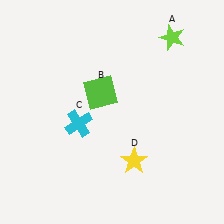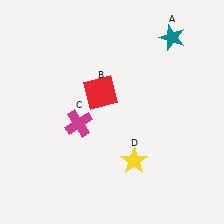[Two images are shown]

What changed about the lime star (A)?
In Image 1, A is lime. In Image 2, it changed to teal.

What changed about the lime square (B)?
In Image 1, B is lime. In Image 2, it changed to red.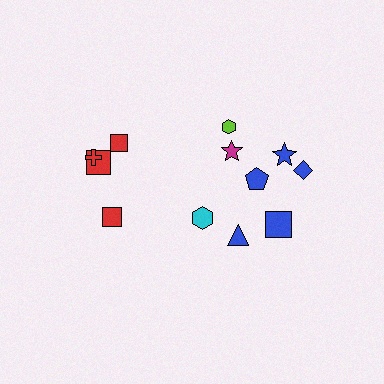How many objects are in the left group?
There are 4 objects.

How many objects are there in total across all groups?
There are 12 objects.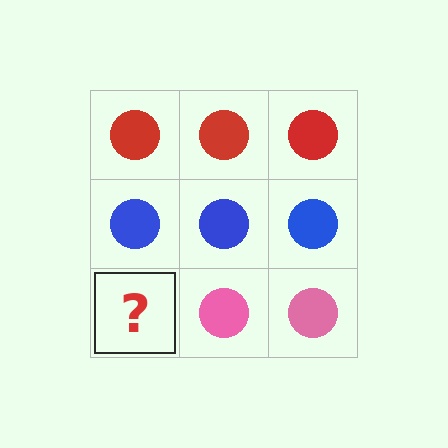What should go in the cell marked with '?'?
The missing cell should contain a pink circle.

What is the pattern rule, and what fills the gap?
The rule is that each row has a consistent color. The gap should be filled with a pink circle.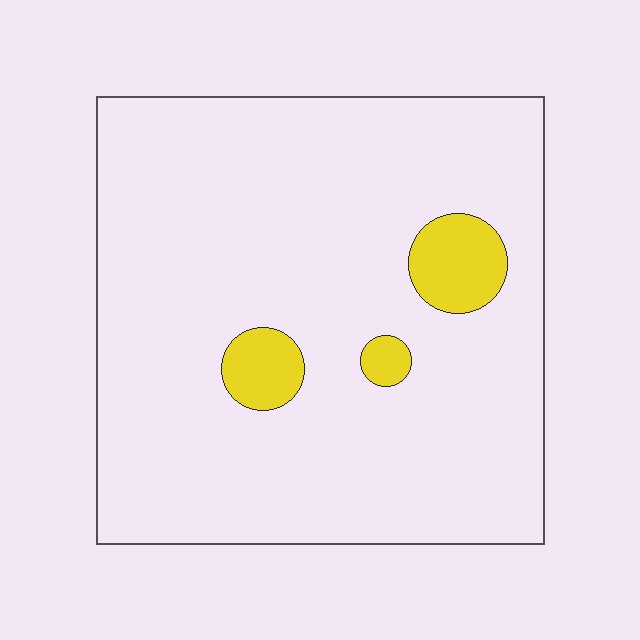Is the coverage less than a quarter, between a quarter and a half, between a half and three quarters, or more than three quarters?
Less than a quarter.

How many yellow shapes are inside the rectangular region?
3.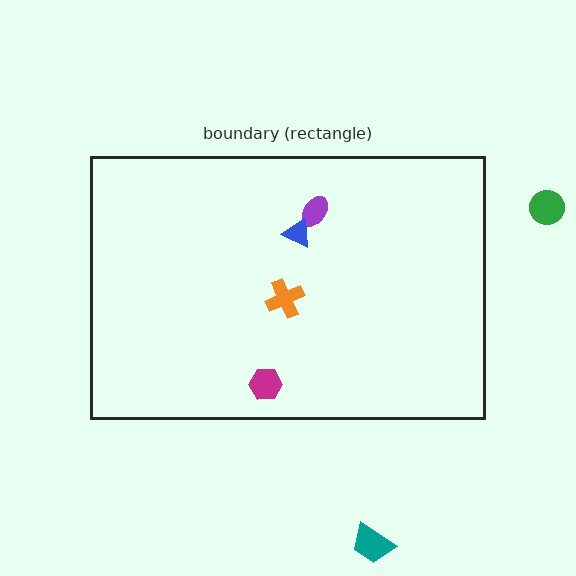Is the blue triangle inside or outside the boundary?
Inside.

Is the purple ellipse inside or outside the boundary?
Inside.